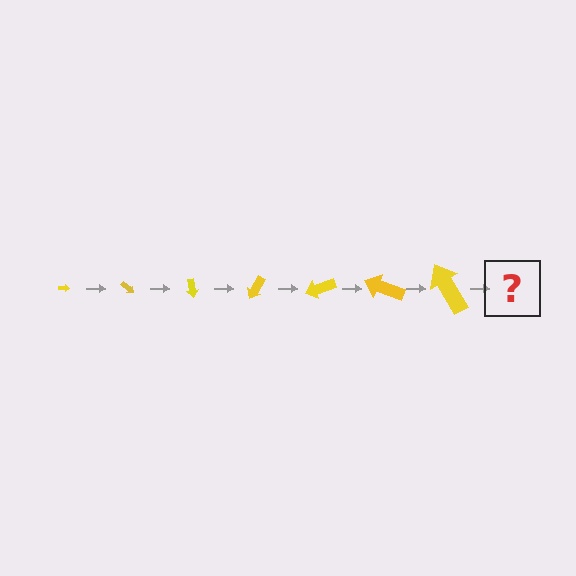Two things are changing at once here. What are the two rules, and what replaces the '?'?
The two rules are that the arrow grows larger each step and it rotates 40 degrees each step. The '?' should be an arrow, larger than the previous one and rotated 280 degrees from the start.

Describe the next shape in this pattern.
It should be an arrow, larger than the previous one and rotated 280 degrees from the start.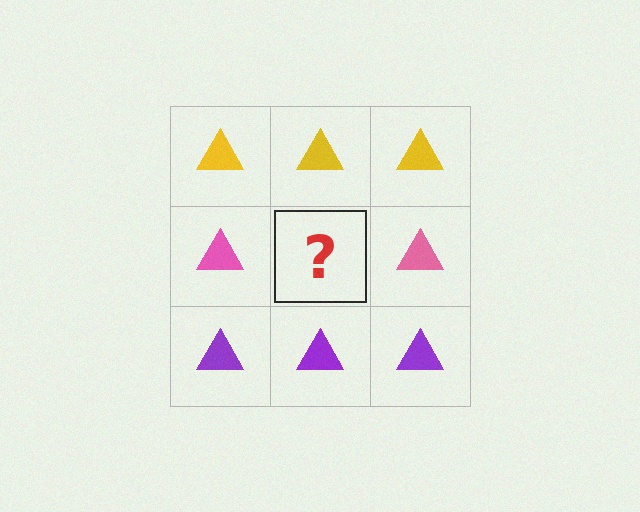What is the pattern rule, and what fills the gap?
The rule is that each row has a consistent color. The gap should be filled with a pink triangle.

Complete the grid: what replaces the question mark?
The question mark should be replaced with a pink triangle.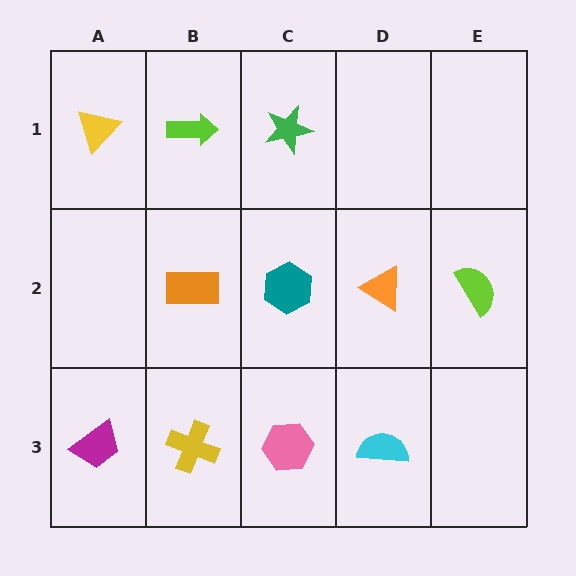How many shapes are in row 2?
4 shapes.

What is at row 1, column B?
A lime arrow.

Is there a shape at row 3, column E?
No, that cell is empty.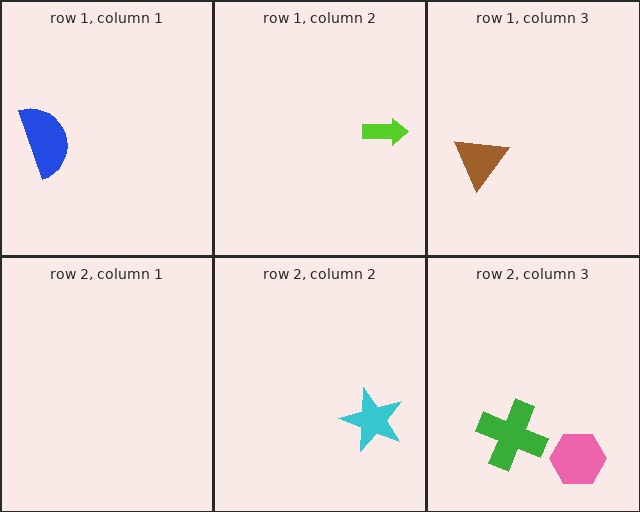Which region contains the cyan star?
The row 2, column 2 region.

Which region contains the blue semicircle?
The row 1, column 1 region.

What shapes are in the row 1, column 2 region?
The lime arrow.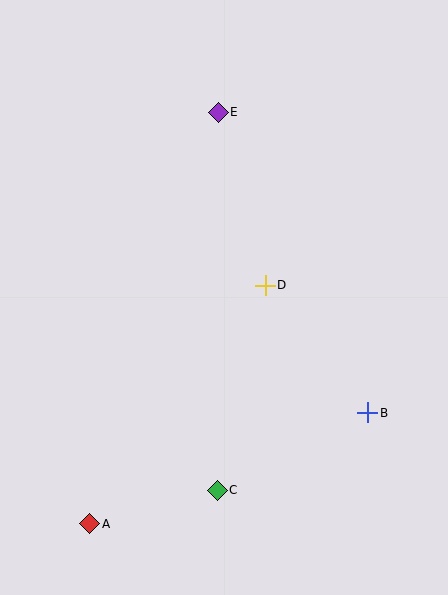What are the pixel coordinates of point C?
Point C is at (217, 490).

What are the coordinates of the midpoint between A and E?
The midpoint between A and E is at (154, 318).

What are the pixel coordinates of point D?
Point D is at (265, 285).